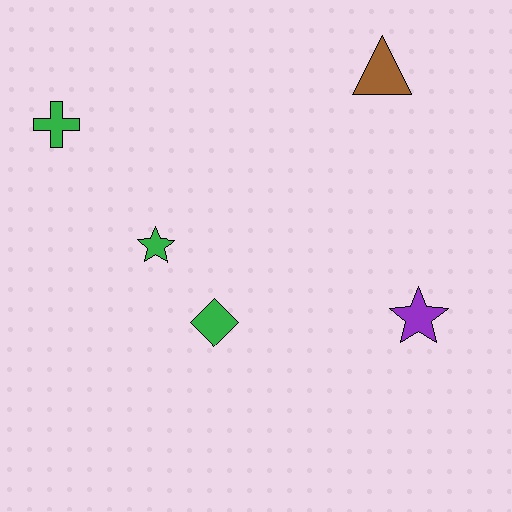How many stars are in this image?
There are 2 stars.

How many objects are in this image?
There are 5 objects.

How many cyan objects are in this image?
There are no cyan objects.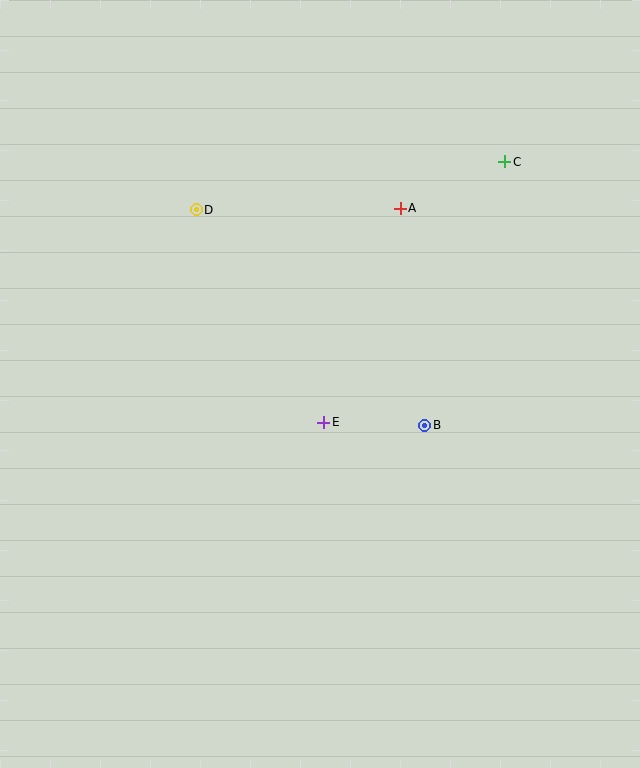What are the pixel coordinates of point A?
Point A is at (400, 208).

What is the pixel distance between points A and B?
The distance between A and B is 218 pixels.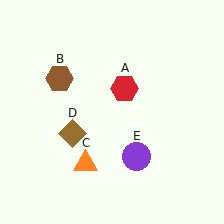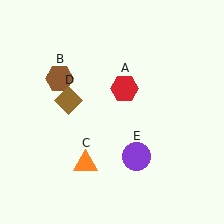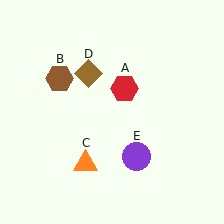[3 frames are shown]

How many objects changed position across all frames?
1 object changed position: brown diamond (object D).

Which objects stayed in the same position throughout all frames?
Red hexagon (object A) and brown hexagon (object B) and orange triangle (object C) and purple circle (object E) remained stationary.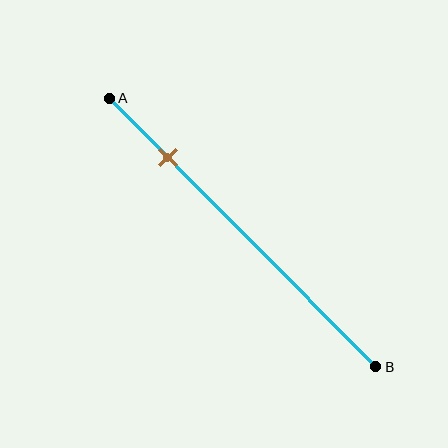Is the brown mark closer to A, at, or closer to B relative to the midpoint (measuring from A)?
The brown mark is closer to point A than the midpoint of segment AB.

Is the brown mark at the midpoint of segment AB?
No, the mark is at about 20% from A, not at the 50% midpoint.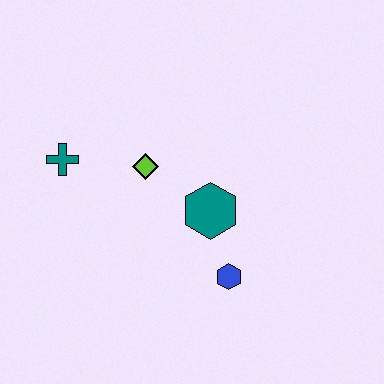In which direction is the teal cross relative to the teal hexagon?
The teal cross is to the left of the teal hexagon.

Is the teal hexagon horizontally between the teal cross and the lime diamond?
No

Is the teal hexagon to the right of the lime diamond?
Yes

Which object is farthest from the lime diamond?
The blue hexagon is farthest from the lime diamond.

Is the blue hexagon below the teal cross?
Yes